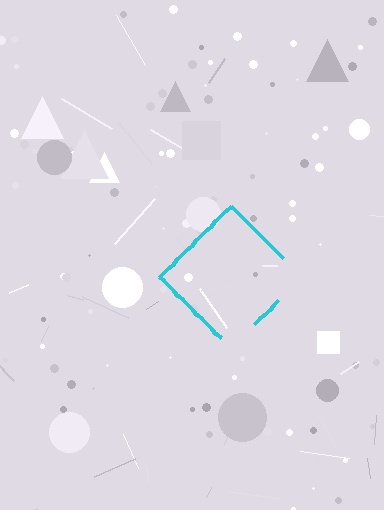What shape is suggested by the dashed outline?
The dashed outline suggests a diamond.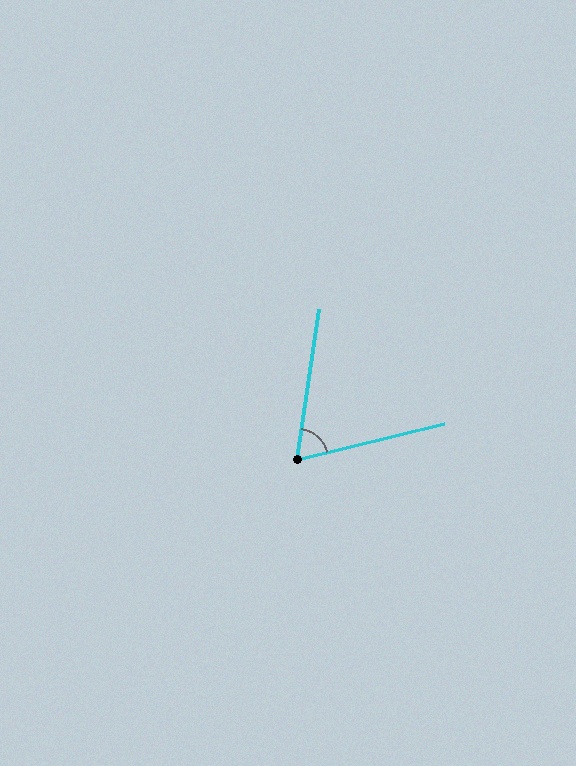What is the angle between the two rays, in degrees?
Approximately 68 degrees.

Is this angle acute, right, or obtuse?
It is acute.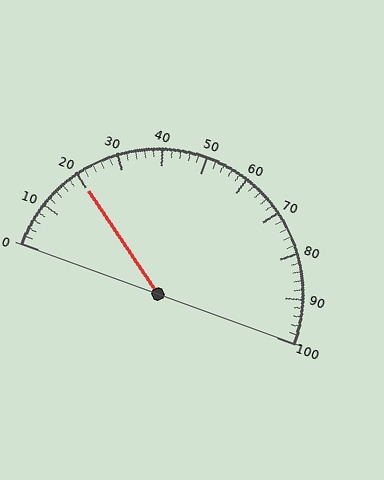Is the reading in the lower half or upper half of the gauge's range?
The reading is in the lower half of the range (0 to 100).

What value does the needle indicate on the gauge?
The needle indicates approximately 20.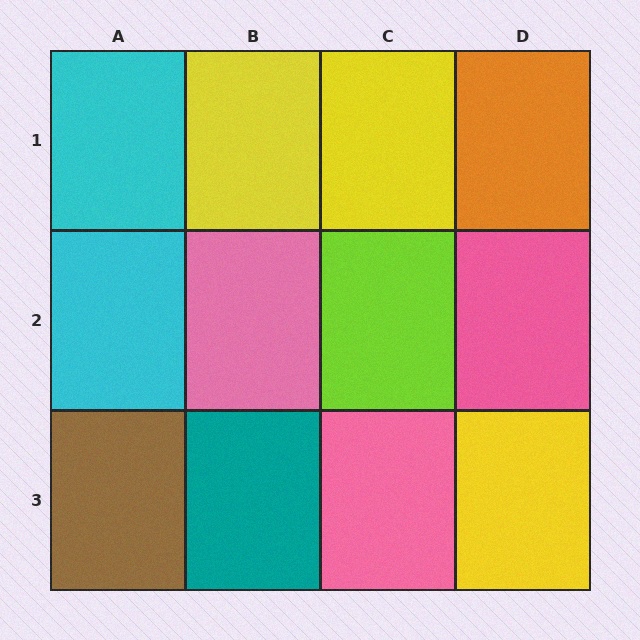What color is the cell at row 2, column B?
Pink.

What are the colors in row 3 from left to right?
Brown, teal, pink, yellow.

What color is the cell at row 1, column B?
Yellow.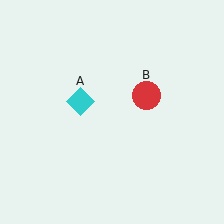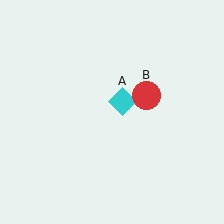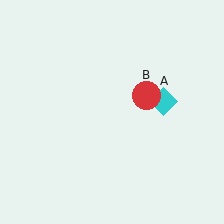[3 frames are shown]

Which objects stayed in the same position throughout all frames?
Red circle (object B) remained stationary.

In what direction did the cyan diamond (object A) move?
The cyan diamond (object A) moved right.